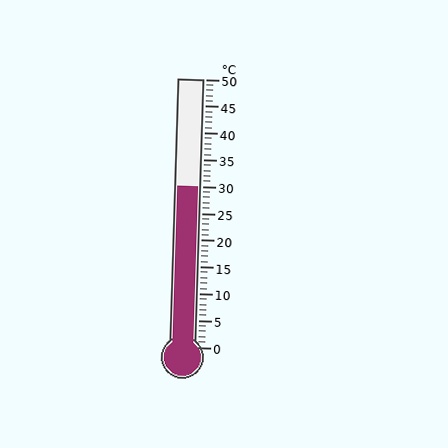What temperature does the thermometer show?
The thermometer shows approximately 30°C.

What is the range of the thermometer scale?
The thermometer scale ranges from 0°C to 50°C.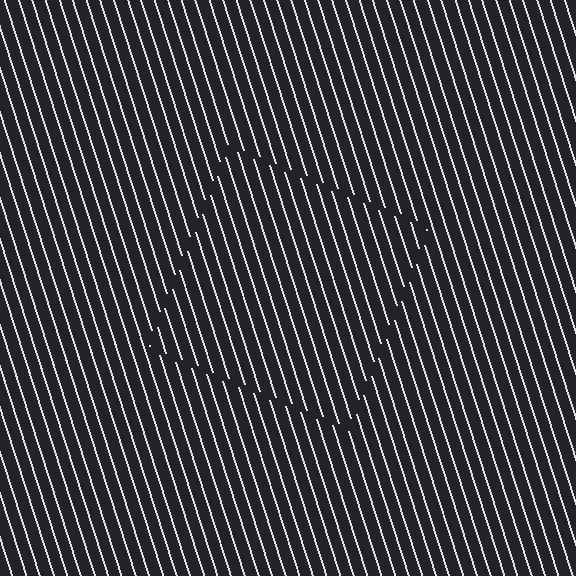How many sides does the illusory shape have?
4 sides — the line-ends trace a square.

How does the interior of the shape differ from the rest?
The interior of the shape contains the same grating, shifted by half a period — the contour is defined by the phase discontinuity where line-ends from the inner and outer gratings abut.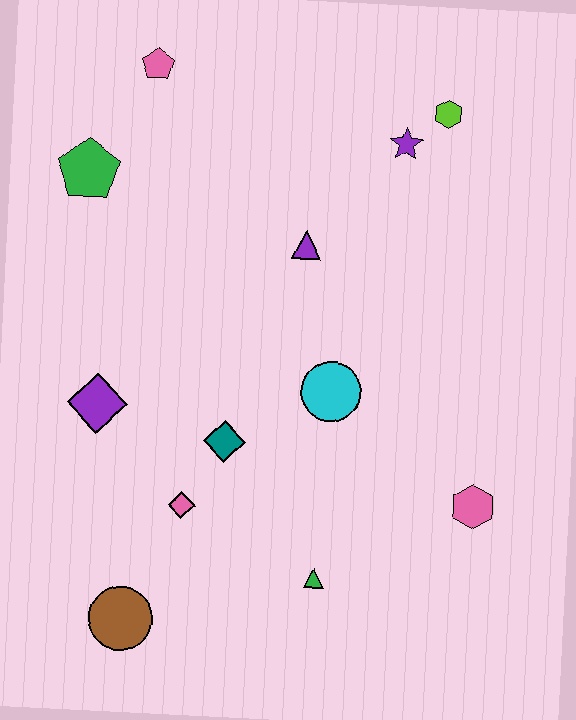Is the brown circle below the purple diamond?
Yes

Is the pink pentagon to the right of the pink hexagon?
No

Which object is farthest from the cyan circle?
The pink pentagon is farthest from the cyan circle.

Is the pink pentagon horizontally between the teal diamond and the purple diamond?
Yes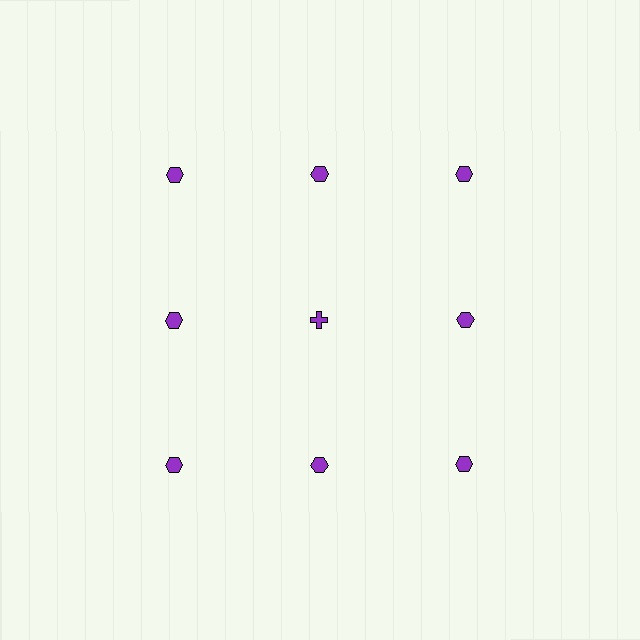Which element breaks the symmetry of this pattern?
The purple cross in the second row, second from left column breaks the symmetry. All other shapes are purple hexagons.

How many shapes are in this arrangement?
There are 9 shapes arranged in a grid pattern.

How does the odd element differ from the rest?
It has a different shape: cross instead of hexagon.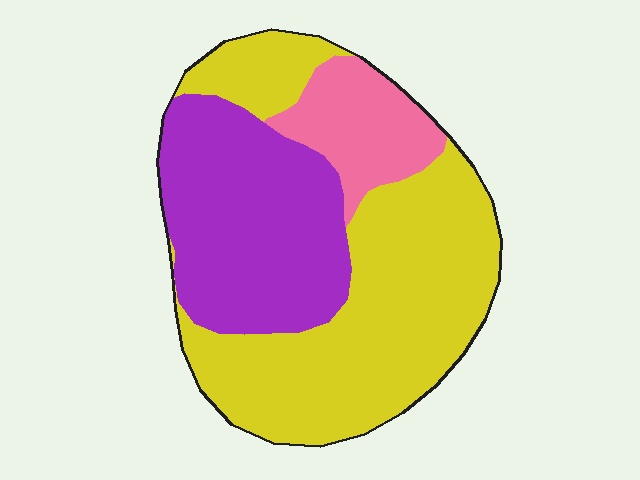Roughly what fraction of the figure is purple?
Purple takes up about one third (1/3) of the figure.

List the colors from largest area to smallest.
From largest to smallest: yellow, purple, pink.